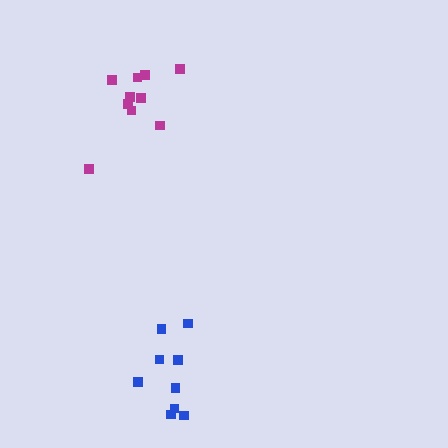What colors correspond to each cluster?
The clusters are colored: blue, magenta.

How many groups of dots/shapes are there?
There are 2 groups.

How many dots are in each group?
Group 1: 9 dots, Group 2: 10 dots (19 total).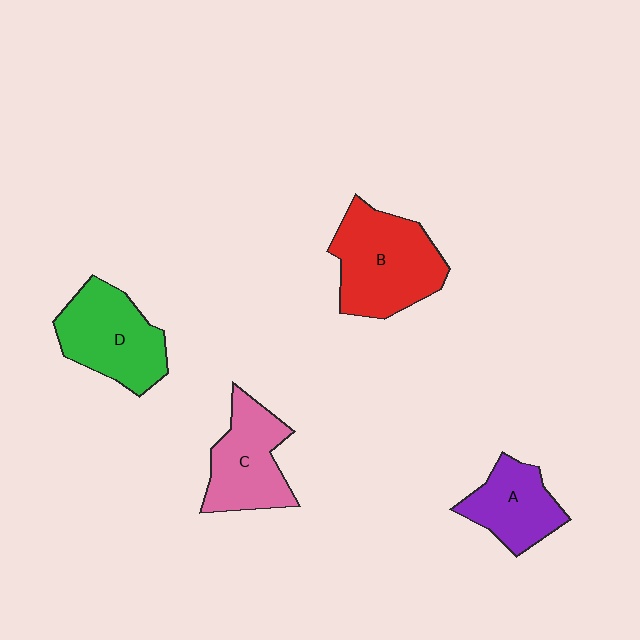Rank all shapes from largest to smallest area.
From largest to smallest: B (red), D (green), C (pink), A (purple).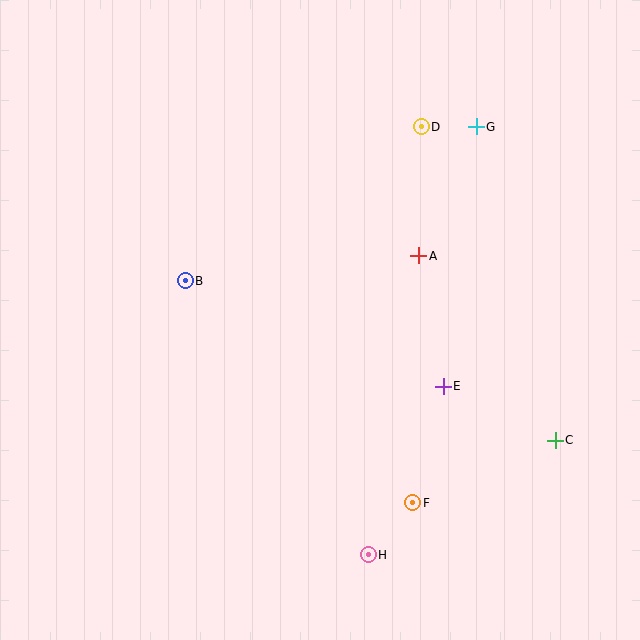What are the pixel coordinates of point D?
Point D is at (421, 127).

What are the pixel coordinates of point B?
Point B is at (185, 281).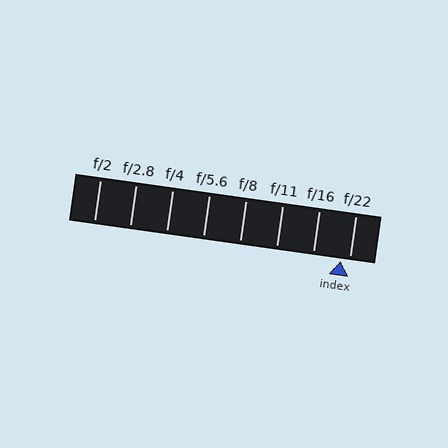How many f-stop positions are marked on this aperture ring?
There are 8 f-stop positions marked.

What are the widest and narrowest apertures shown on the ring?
The widest aperture shown is f/2 and the narrowest is f/22.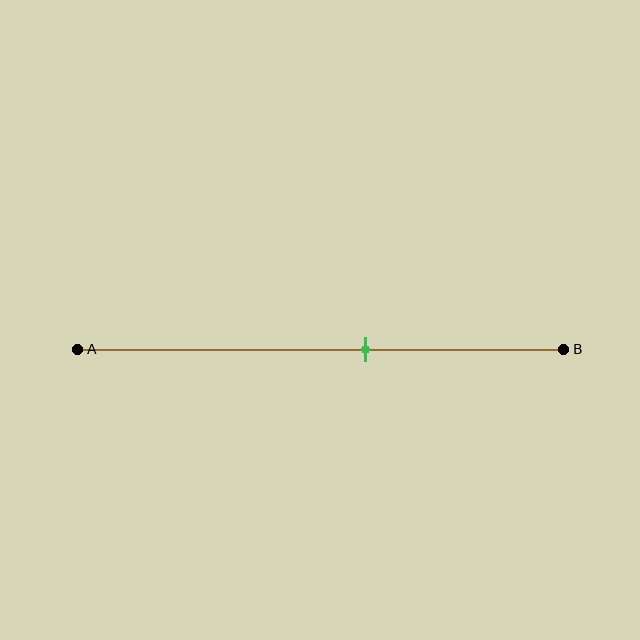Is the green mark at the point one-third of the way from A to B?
No, the mark is at about 60% from A, not at the 33% one-third point.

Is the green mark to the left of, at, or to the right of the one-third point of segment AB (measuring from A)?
The green mark is to the right of the one-third point of segment AB.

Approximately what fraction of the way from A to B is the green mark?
The green mark is approximately 60% of the way from A to B.